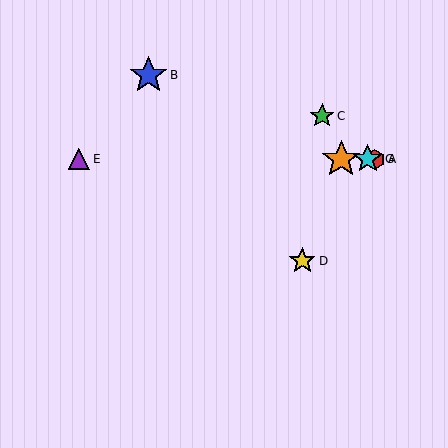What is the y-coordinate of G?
Object G is at y≈159.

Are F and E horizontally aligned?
Yes, both are at y≈159.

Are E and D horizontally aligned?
No, E is at y≈159 and D is at y≈261.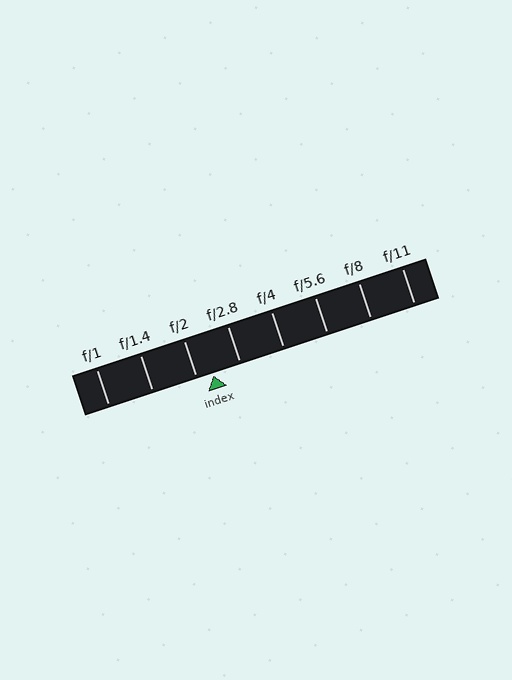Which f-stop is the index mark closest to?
The index mark is closest to f/2.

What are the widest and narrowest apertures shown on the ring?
The widest aperture shown is f/1 and the narrowest is f/11.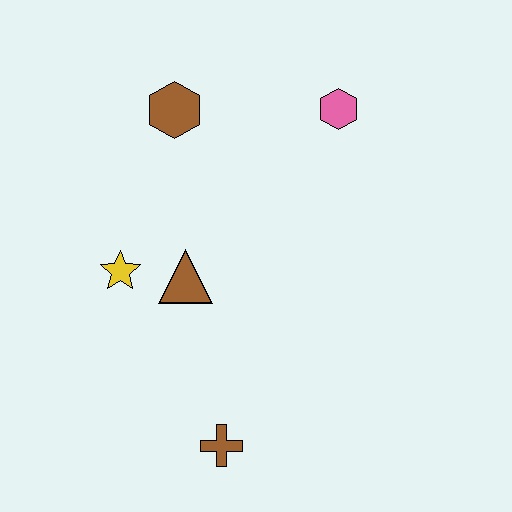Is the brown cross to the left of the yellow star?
No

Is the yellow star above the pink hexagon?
No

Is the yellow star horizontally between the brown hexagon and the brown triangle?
No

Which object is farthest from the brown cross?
The pink hexagon is farthest from the brown cross.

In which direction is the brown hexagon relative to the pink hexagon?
The brown hexagon is to the left of the pink hexagon.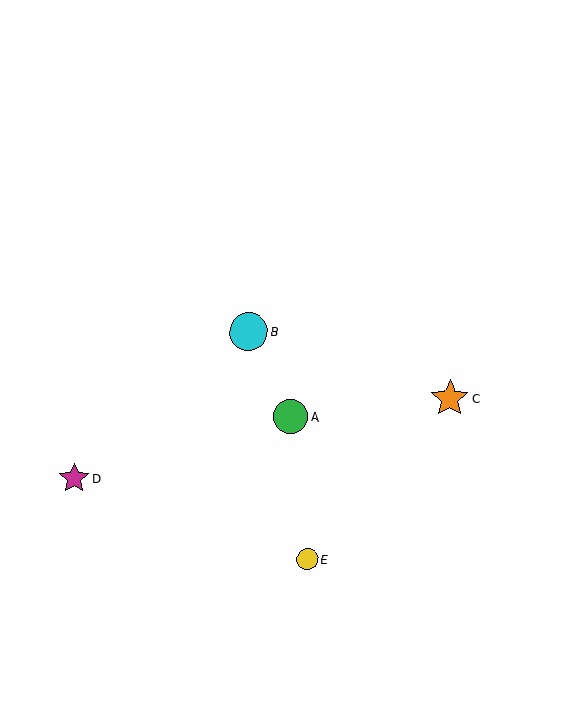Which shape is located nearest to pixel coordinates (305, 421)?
The green circle (labeled A) at (291, 417) is nearest to that location.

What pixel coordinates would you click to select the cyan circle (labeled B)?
Click at (248, 332) to select the cyan circle B.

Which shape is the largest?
The cyan circle (labeled B) is the largest.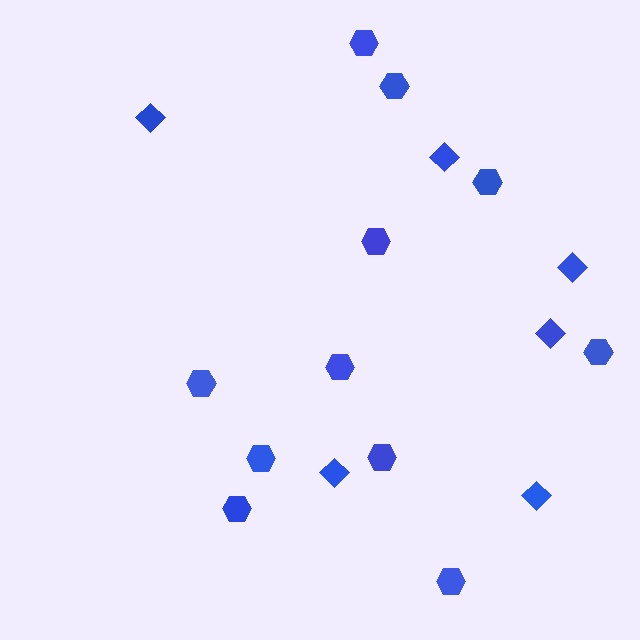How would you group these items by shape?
There are 2 groups: one group of hexagons (11) and one group of diamonds (6).